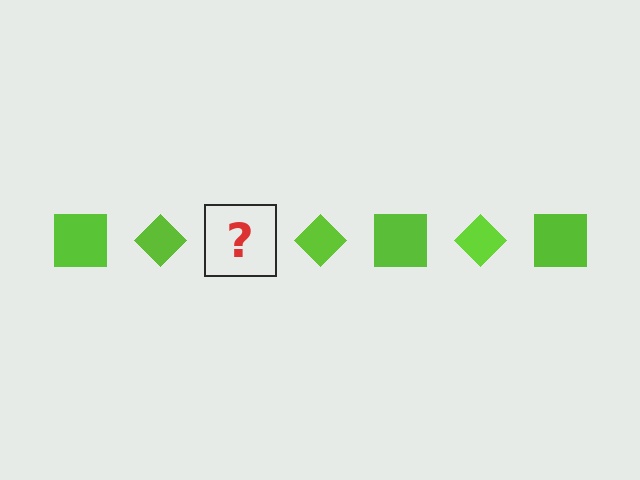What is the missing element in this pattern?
The missing element is a lime square.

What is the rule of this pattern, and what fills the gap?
The rule is that the pattern cycles through square, diamond shapes in lime. The gap should be filled with a lime square.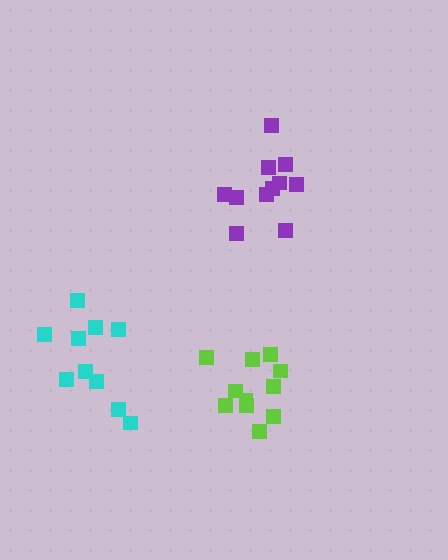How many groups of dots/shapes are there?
There are 3 groups.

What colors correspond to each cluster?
The clusters are colored: purple, cyan, lime.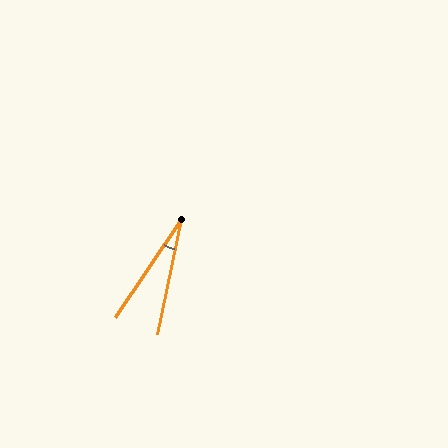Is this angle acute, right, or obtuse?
It is acute.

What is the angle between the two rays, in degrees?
Approximately 22 degrees.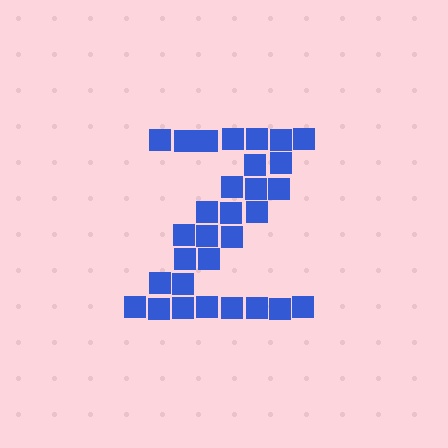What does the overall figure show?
The overall figure shows the letter Z.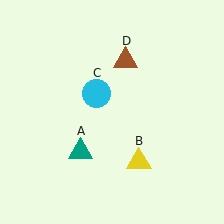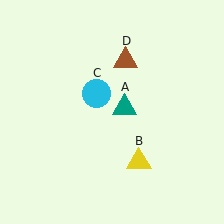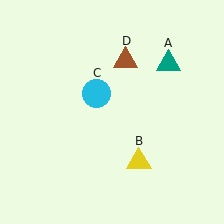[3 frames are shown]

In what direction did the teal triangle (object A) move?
The teal triangle (object A) moved up and to the right.